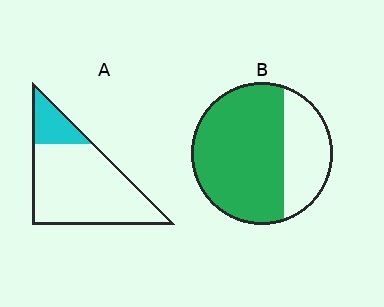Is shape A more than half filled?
No.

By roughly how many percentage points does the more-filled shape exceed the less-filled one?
By roughly 50 percentage points (B over A).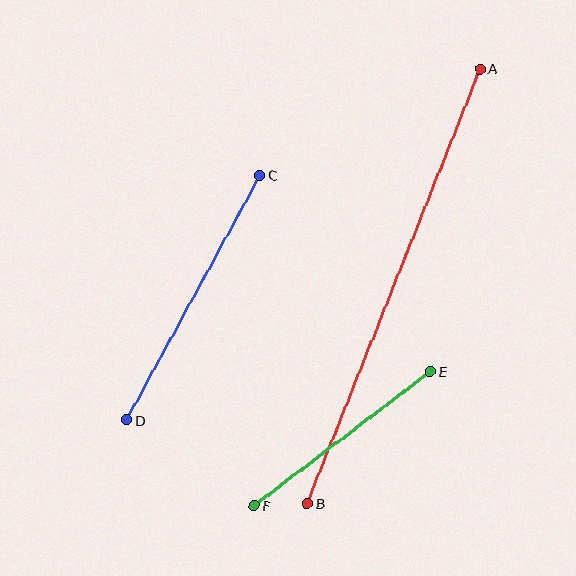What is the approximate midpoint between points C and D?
The midpoint is at approximately (193, 298) pixels.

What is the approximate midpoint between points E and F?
The midpoint is at approximately (342, 439) pixels.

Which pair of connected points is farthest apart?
Points A and B are farthest apart.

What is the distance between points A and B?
The distance is approximately 468 pixels.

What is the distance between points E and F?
The distance is approximately 221 pixels.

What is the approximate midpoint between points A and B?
The midpoint is at approximately (394, 286) pixels.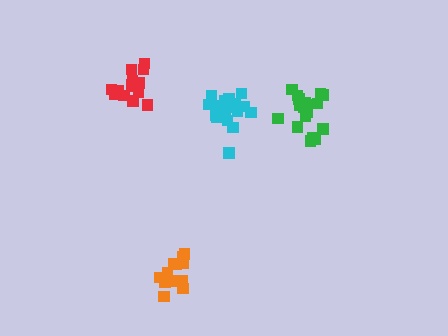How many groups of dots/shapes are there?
There are 4 groups.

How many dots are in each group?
Group 1: 20 dots, Group 2: 19 dots, Group 3: 15 dots, Group 4: 20 dots (74 total).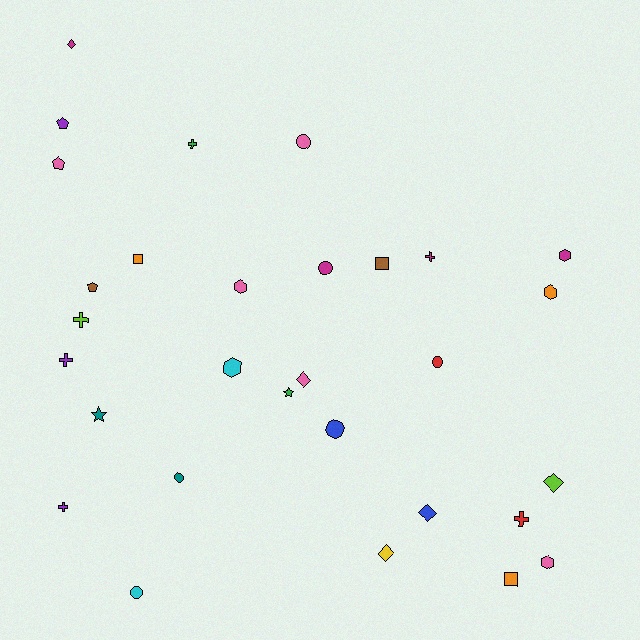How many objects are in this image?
There are 30 objects.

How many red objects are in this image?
There are 2 red objects.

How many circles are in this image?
There are 6 circles.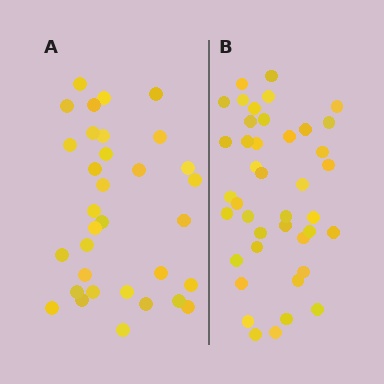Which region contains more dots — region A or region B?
Region B (the right region) has more dots.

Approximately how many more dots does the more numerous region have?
Region B has roughly 8 or so more dots than region A.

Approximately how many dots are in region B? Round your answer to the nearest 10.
About 40 dots. (The exact count is 41, which rounds to 40.)